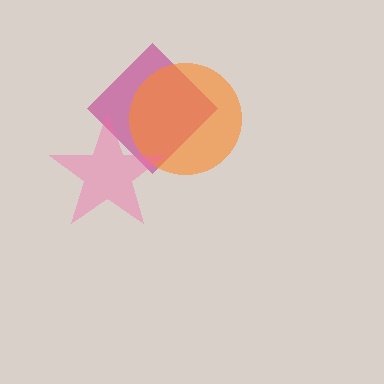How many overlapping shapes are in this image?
There are 3 overlapping shapes in the image.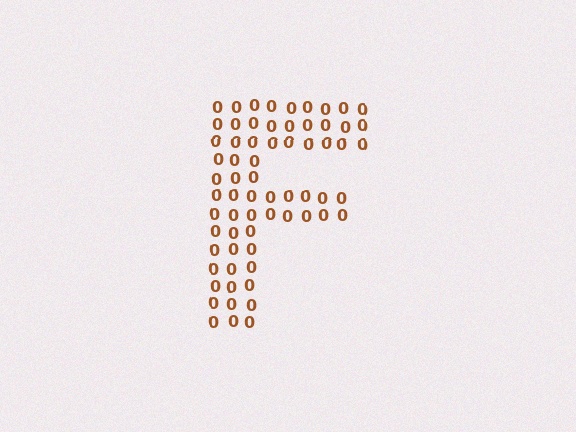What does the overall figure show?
The overall figure shows the letter F.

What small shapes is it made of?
It is made of small digit 0's.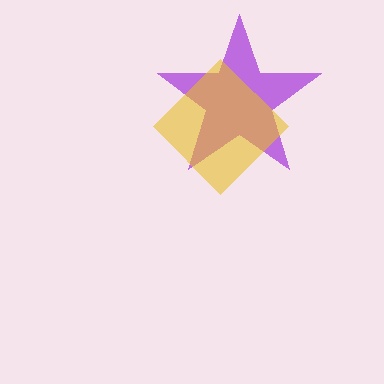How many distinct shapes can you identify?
There are 2 distinct shapes: a purple star, a yellow diamond.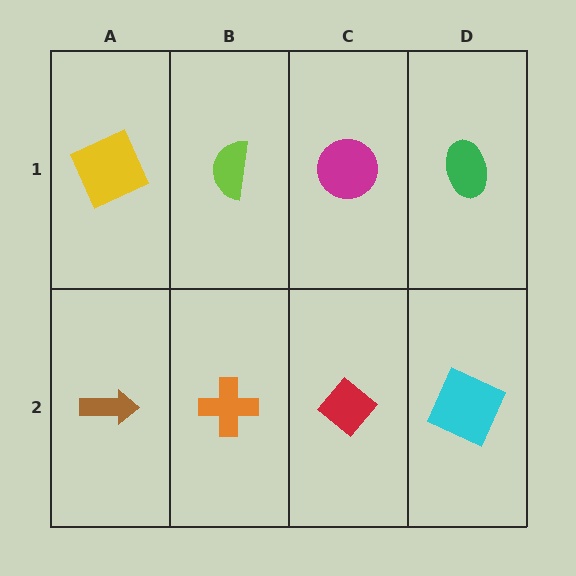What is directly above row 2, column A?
A yellow square.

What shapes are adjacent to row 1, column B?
An orange cross (row 2, column B), a yellow square (row 1, column A), a magenta circle (row 1, column C).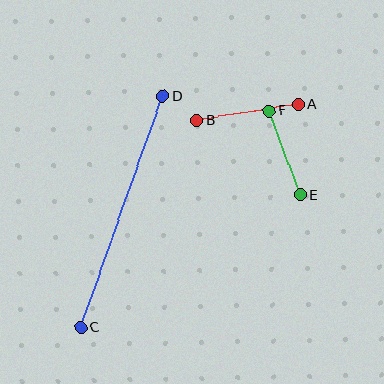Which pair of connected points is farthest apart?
Points C and D are farthest apart.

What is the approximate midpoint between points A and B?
The midpoint is at approximately (247, 112) pixels.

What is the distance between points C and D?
The distance is approximately 245 pixels.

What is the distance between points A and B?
The distance is approximately 103 pixels.